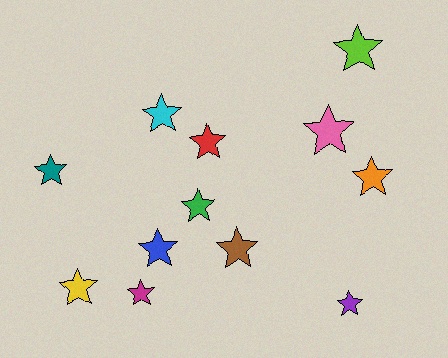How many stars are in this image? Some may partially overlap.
There are 12 stars.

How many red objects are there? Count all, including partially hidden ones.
There is 1 red object.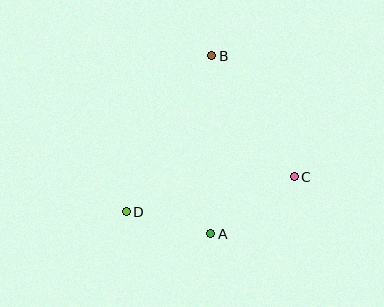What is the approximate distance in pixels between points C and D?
The distance between C and D is approximately 172 pixels.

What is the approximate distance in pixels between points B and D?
The distance between B and D is approximately 178 pixels.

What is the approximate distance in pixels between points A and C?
The distance between A and C is approximately 101 pixels.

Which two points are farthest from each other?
Points A and B are farthest from each other.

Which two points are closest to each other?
Points A and D are closest to each other.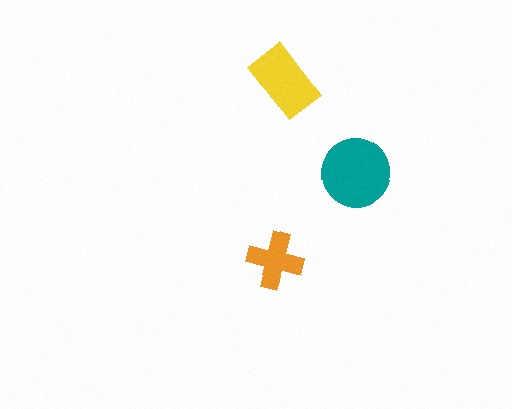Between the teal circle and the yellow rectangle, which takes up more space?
The teal circle.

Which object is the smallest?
The orange cross.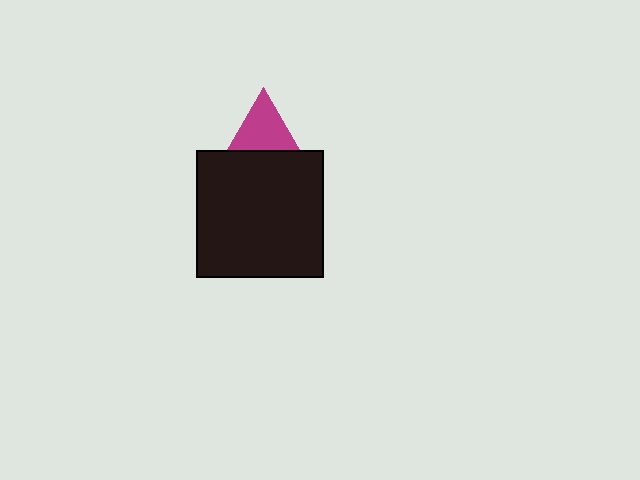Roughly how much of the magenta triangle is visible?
About half of it is visible (roughly 52%).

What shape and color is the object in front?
The object in front is a black square.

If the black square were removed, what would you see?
You would see the complete magenta triangle.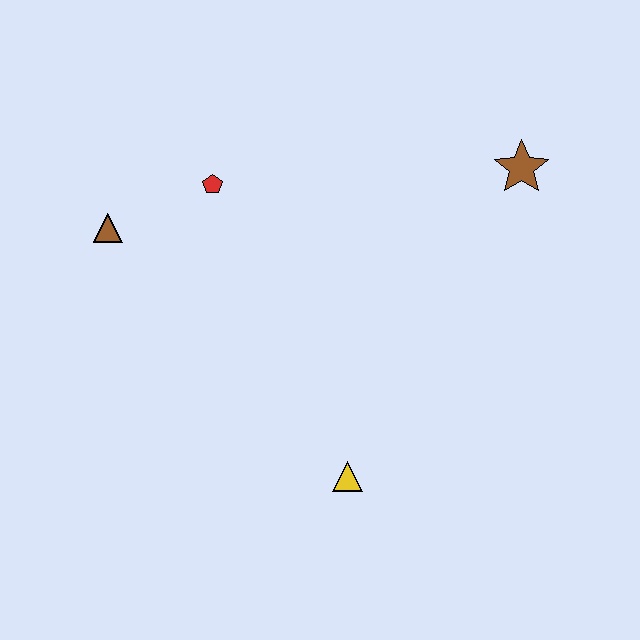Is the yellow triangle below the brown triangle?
Yes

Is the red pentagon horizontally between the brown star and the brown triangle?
Yes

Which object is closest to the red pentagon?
The brown triangle is closest to the red pentagon.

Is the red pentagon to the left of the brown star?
Yes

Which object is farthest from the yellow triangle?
The brown star is farthest from the yellow triangle.